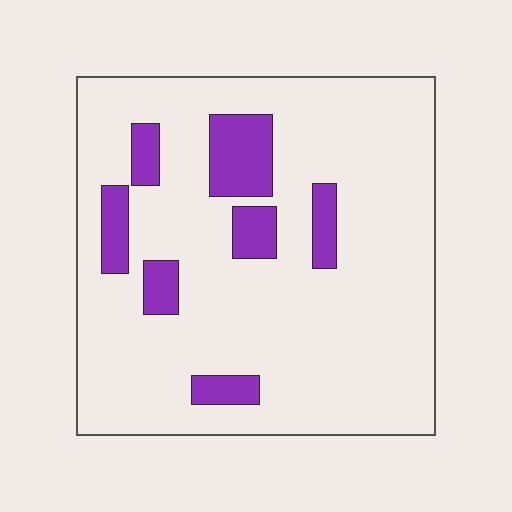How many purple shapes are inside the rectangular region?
7.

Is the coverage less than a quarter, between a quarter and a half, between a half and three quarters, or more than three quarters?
Less than a quarter.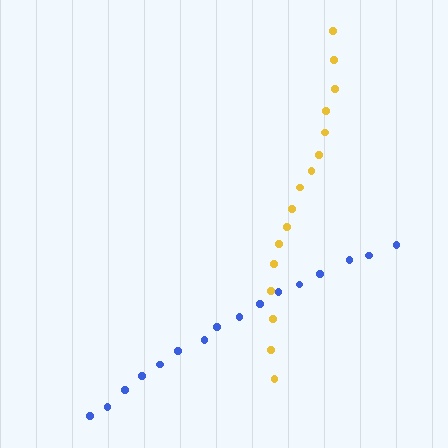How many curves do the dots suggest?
There are 2 distinct paths.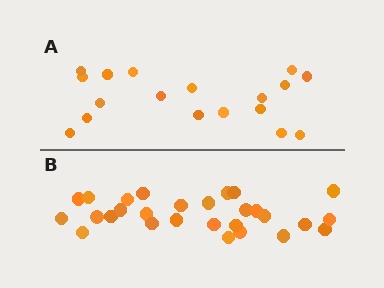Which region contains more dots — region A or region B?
Region B (the bottom region) has more dots.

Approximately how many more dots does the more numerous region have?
Region B has roughly 10 or so more dots than region A.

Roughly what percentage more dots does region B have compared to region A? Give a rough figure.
About 55% more.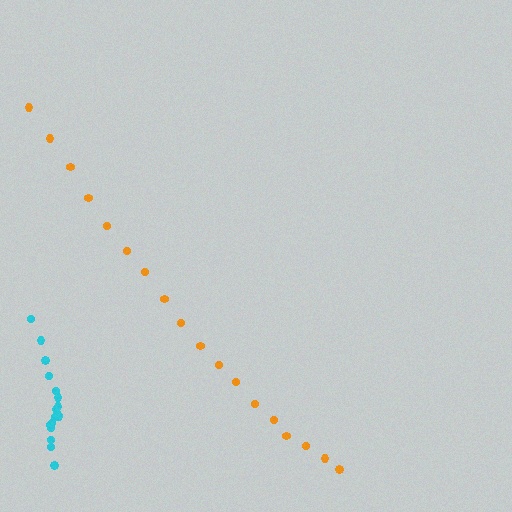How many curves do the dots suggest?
There are 2 distinct paths.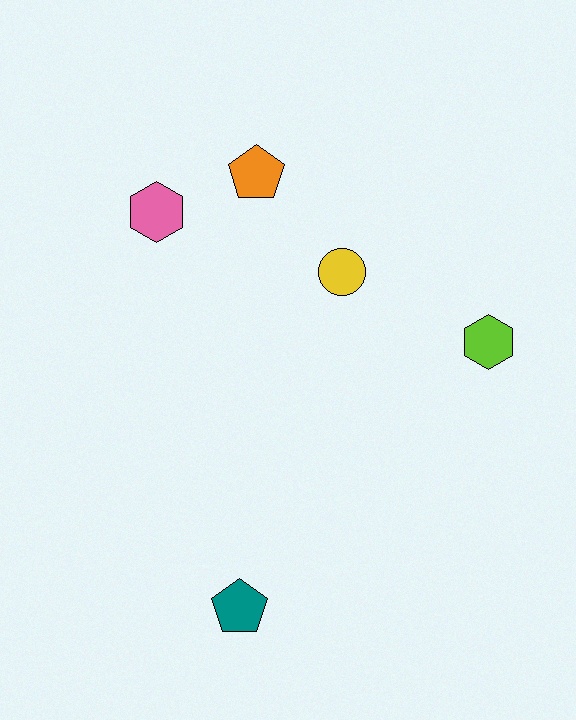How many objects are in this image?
There are 5 objects.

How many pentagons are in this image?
There are 2 pentagons.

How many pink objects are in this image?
There is 1 pink object.